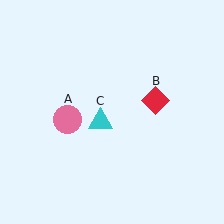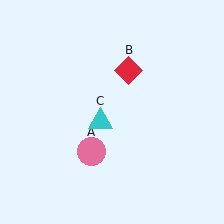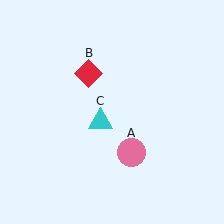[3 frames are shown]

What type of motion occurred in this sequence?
The pink circle (object A), red diamond (object B) rotated counterclockwise around the center of the scene.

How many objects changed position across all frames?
2 objects changed position: pink circle (object A), red diamond (object B).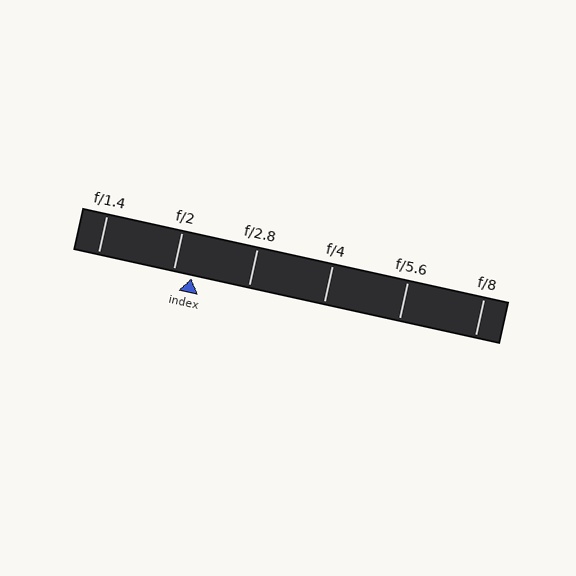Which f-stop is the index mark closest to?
The index mark is closest to f/2.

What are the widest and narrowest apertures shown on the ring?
The widest aperture shown is f/1.4 and the narrowest is f/8.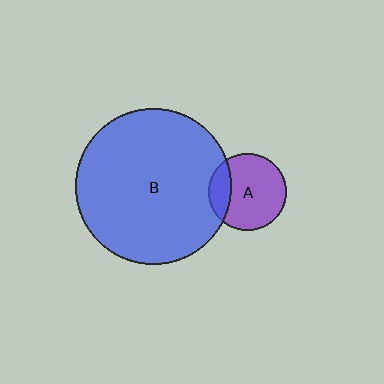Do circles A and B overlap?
Yes.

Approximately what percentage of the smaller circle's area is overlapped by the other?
Approximately 20%.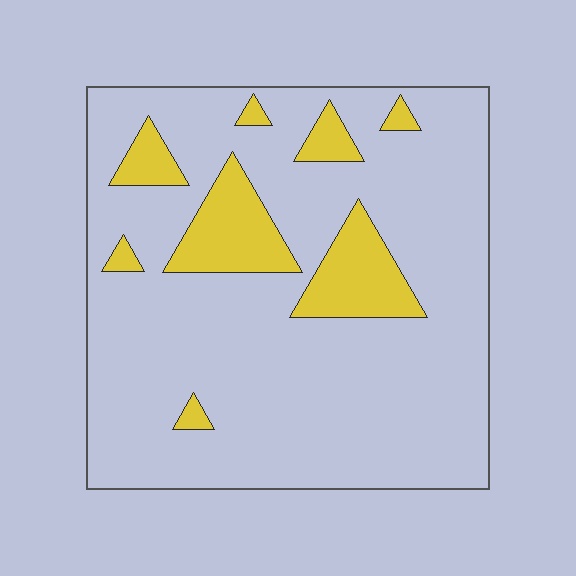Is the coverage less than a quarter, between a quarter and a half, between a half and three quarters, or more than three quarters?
Less than a quarter.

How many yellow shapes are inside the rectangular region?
8.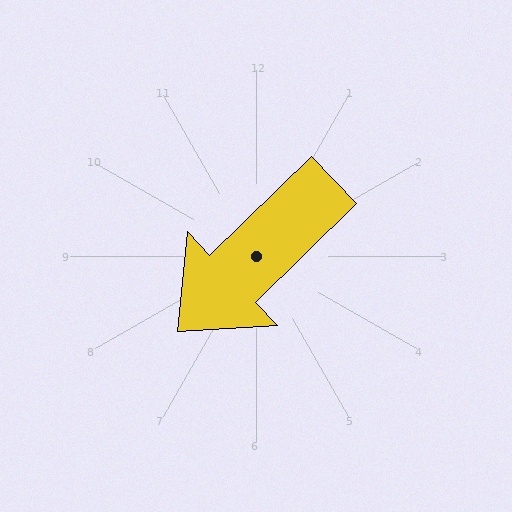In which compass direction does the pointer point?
Southwest.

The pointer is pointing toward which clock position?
Roughly 8 o'clock.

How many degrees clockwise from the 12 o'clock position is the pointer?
Approximately 226 degrees.